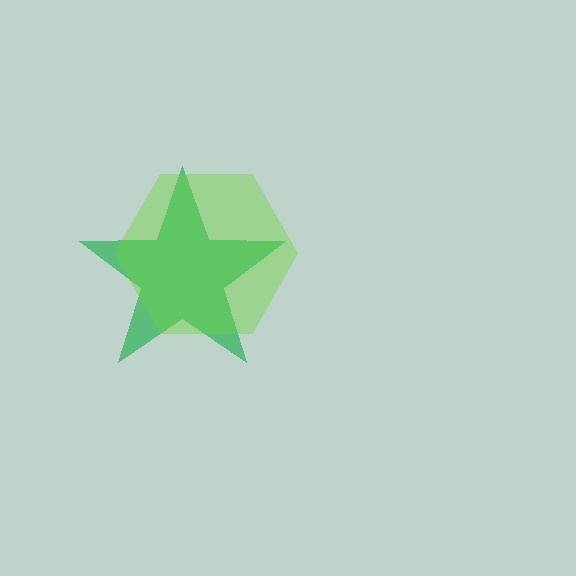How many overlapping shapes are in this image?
There are 2 overlapping shapes in the image.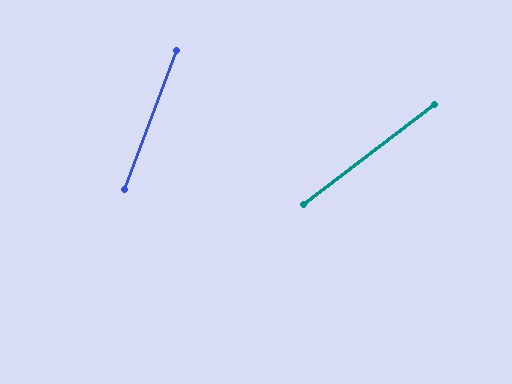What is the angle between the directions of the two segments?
Approximately 32 degrees.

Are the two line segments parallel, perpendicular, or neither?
Neither parallel nor perpendicular — they differ by about 32°.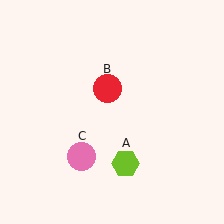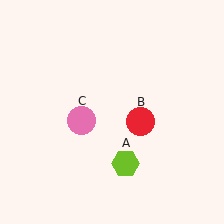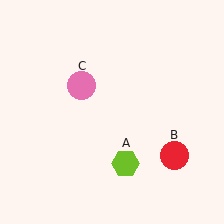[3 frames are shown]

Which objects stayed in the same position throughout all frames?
Lime hexagon (object A) remained stationary.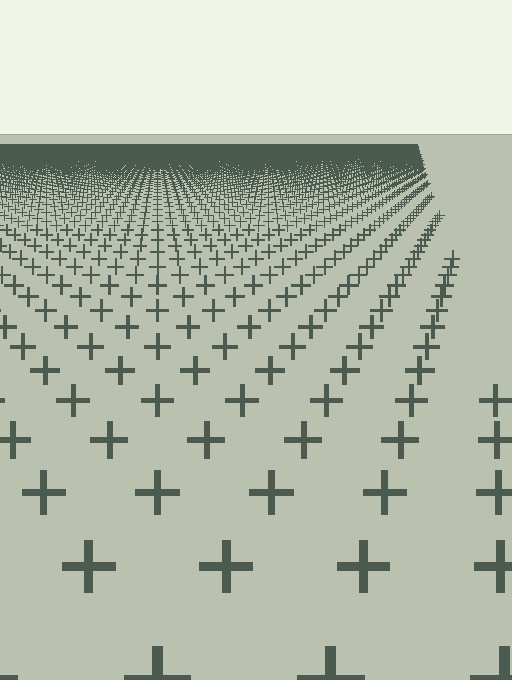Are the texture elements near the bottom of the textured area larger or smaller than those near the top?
Larger. Near the bottom, elements are closer to the viewer and appear at a bigger on-screen size.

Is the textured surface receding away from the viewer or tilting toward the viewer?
The surface is receding away from the viewer. Texture elements get smaller and denser toward the top.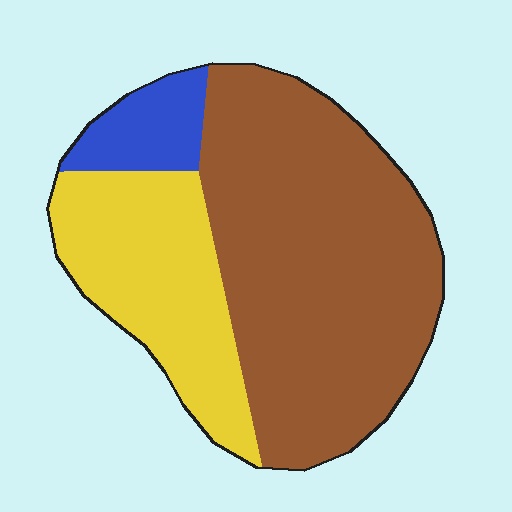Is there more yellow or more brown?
Brown.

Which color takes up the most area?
Brown, at roughly 60%.